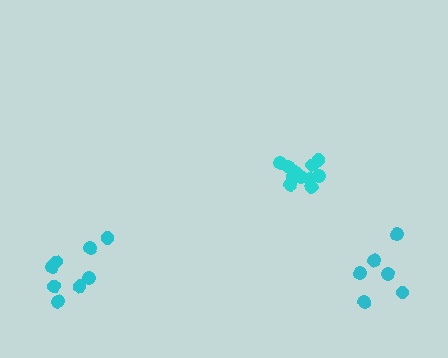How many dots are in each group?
Group 1: 6 dots, Group 2: 8 dots, Group 3: 11 dots (25 total).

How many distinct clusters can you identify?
There are 3 distinct clusters.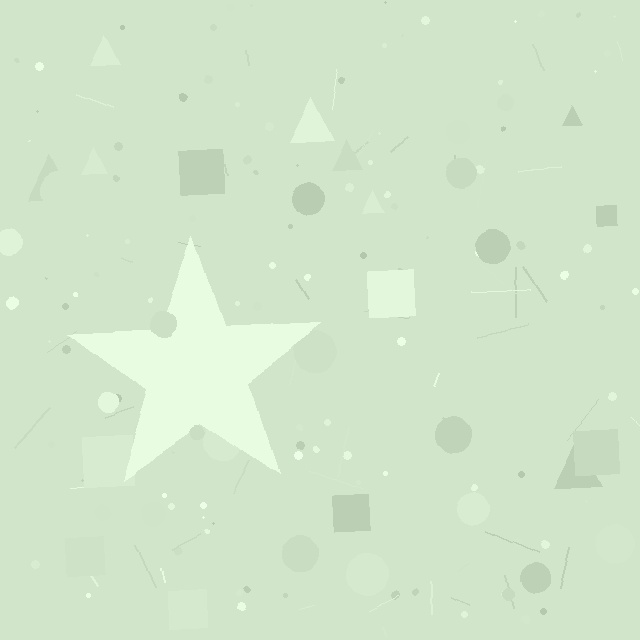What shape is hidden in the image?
A star is hidden in the image.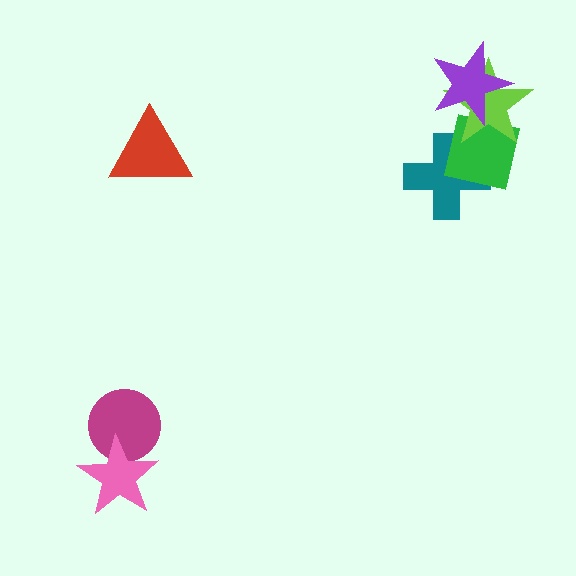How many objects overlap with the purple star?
2 objects overlap with the purple star.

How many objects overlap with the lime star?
2 objects overlap with the lime star.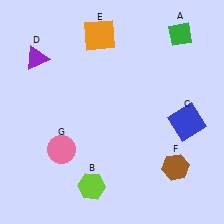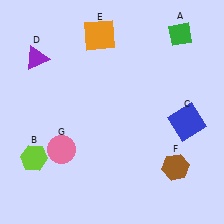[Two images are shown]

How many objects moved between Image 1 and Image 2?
1 object moved between the two images.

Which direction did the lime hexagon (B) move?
The lime hexagon (B) moved left.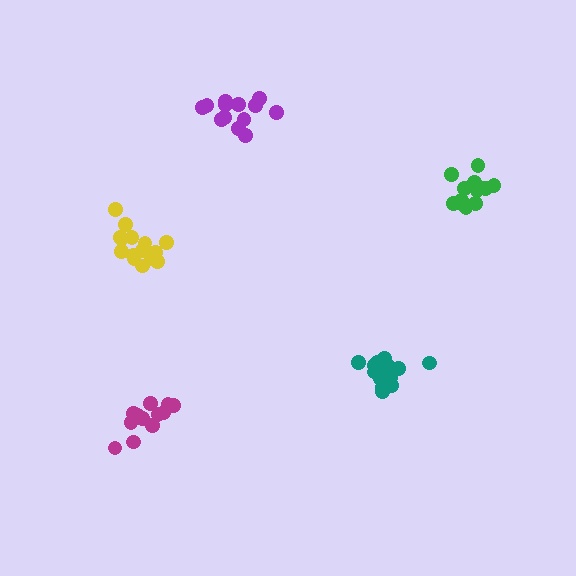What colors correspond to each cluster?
The clusters are colored: yellow, magenta, green, teal, purple.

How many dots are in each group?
Group 1: 15 dots, Group 2: 12 dots, Group 3: 13 dots, Group 4: 15 dots, Group 5: 13 dots (68 total).